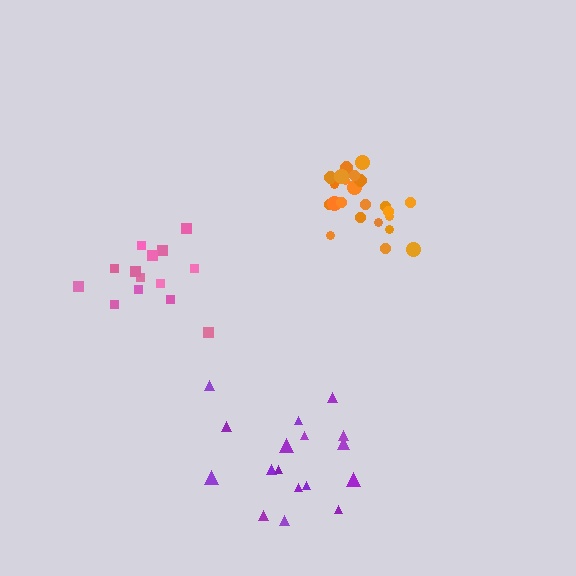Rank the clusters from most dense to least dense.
orange, pink, purple.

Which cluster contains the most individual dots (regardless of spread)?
Orange (24).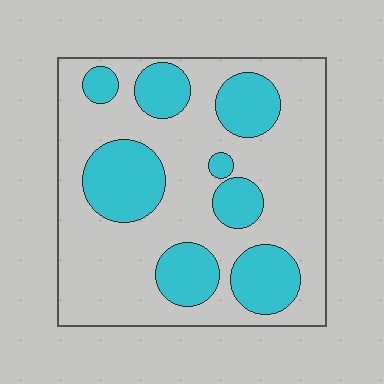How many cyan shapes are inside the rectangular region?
8.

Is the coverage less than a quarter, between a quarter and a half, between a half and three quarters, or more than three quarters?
Between a quarter and a half.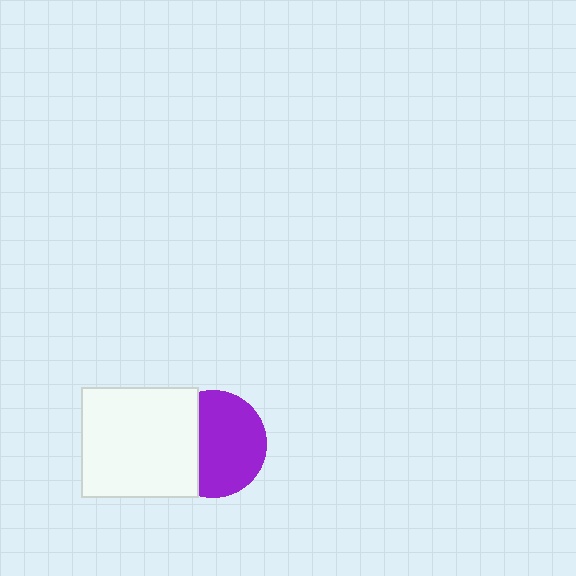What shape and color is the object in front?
The object in front is a white rectangle.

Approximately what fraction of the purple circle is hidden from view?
Roughly 34% of the purple circle is hidden behind the white rectangle.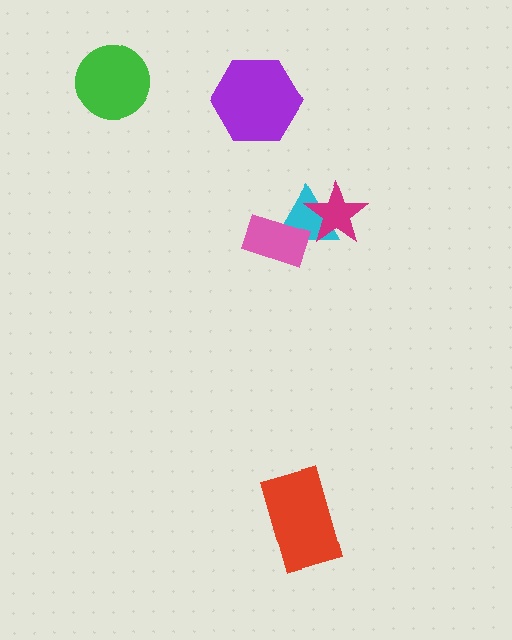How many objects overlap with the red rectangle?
0 objects overlap with the red rectangle.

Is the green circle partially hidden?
No, no other shape covers it.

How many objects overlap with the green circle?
0 objects overlap with the green circle.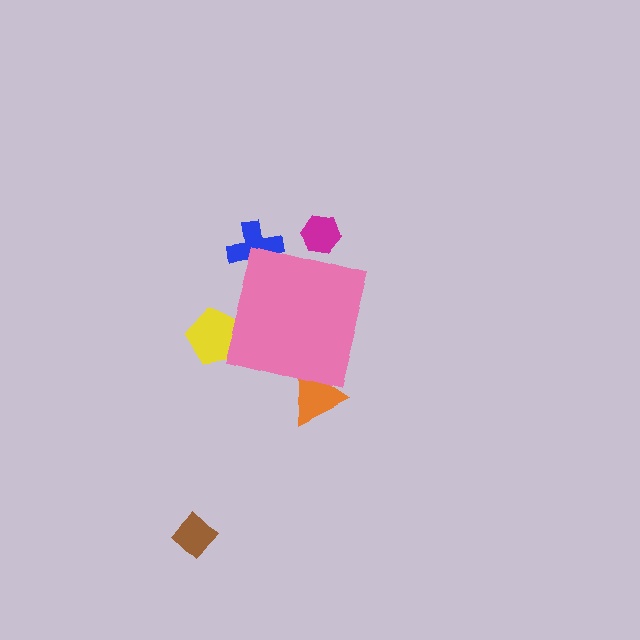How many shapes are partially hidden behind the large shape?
4 shapes are partially hidden.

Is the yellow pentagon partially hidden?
Yes, the yellow pentagon is partially hidden behind the pink square.